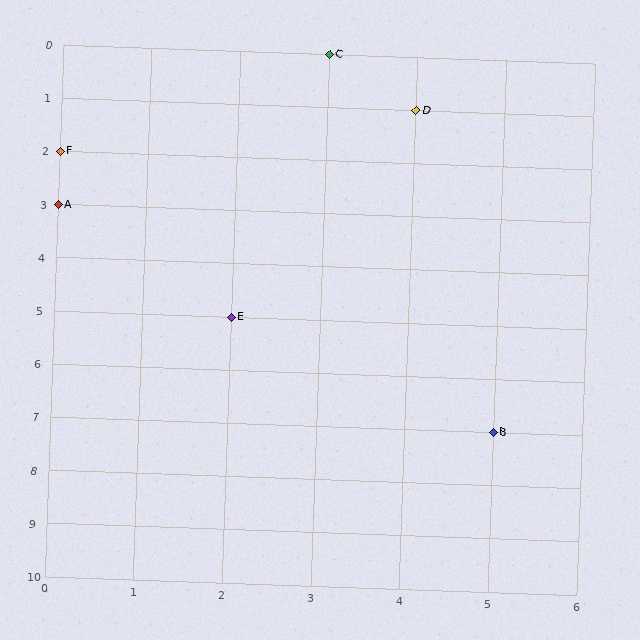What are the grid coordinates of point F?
Point F is at grid coordinates (0, 2).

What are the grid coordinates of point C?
Point C is at grid coordinates (3, 0).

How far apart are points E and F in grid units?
Points E and F are 2 columns and 3 rows apart (about 3.6 grid units diagonally).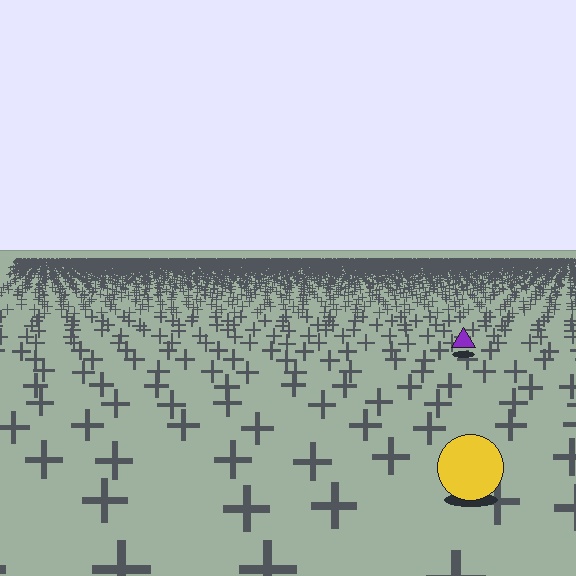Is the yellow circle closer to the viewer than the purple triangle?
Yes. The yellow circle is closer — you can tell from the texture gradient: the ground texture is coarser near it.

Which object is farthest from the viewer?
The purple triangle is farthest from the viewer. It appears smaller and the ground texture around it is denser.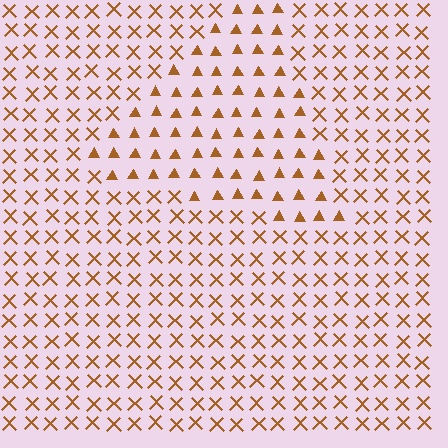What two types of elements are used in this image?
The image uses triangles inside the triangle region and X marks outside it.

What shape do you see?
I see a triangle.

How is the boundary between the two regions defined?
The boundary is defined by a change in element shape: triangles inside vs. X marks outside. All elements share the same color and spacing.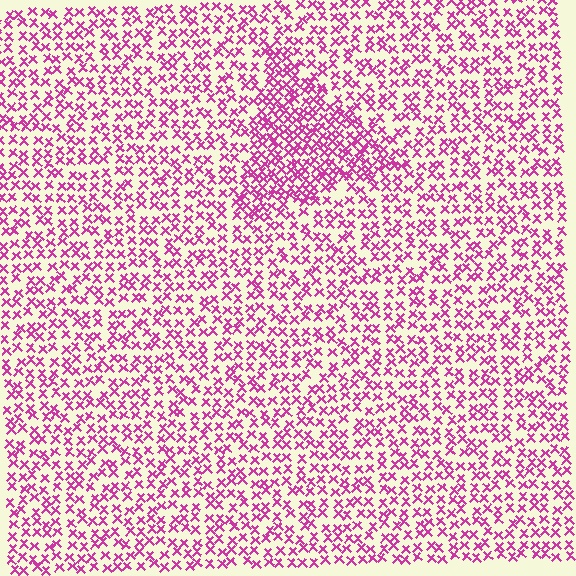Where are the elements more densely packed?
The elements are more densely packed inside the triangle boundary.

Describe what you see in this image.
The image contains small magenta elements arranged at two different densities. A triangle-shaped region is visible where the elements are more densely packed than the surrounding area.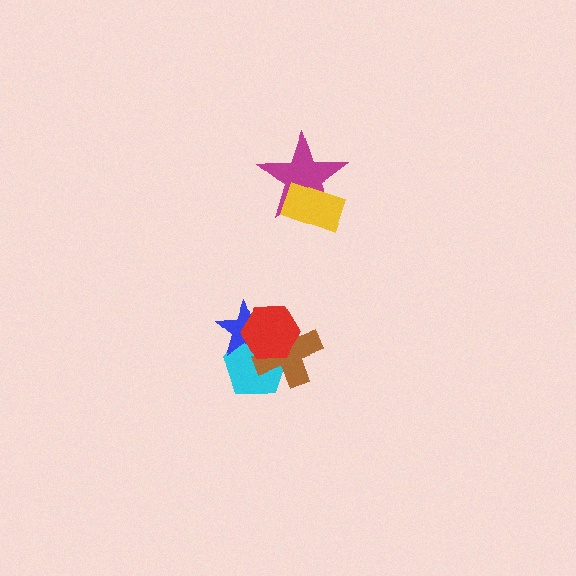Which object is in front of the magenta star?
The yellow rectangle is in front of the magenta star.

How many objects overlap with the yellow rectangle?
1 object overlaps with the yellow rectangle.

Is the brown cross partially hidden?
Yes, it is partially covered by another shape.